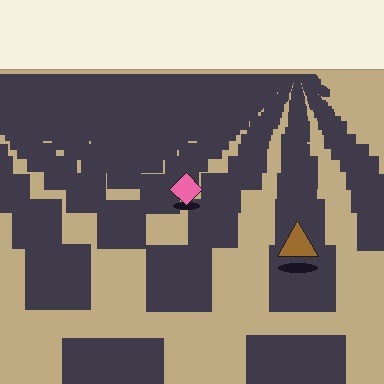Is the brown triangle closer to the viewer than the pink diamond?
Yes. The brown triangle is closer — you can tell from the texture gradient: the ground texture is coarser near it.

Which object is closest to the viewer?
The brown triangle is closest. The texture marks near it are larger and more spread out.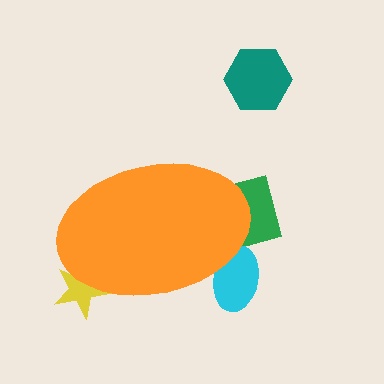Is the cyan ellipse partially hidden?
Yes, the cyan ellipse is partially hidden behind the orange ellipse.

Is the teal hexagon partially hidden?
No, the teal hexagon is fully visible.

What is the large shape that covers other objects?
An orange ellipse.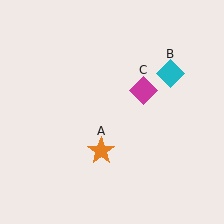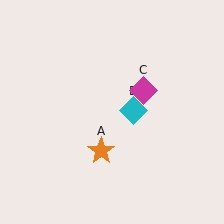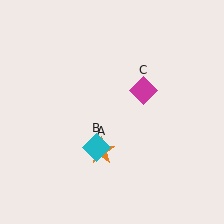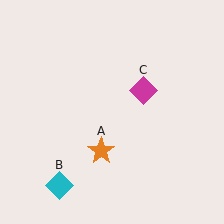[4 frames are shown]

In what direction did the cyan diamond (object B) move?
The cyan diamond (object B) moved down and to the left.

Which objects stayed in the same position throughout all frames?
Orange star (object A) and magenta diamond (object C) remained stationary.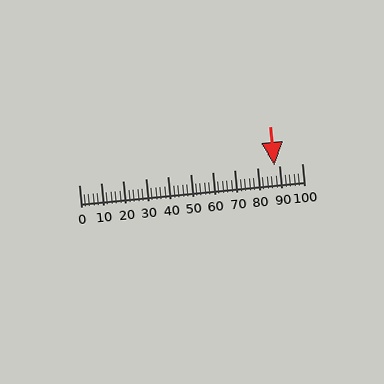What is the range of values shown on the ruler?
The ruler shows values from 0 to 100.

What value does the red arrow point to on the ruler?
The red arrow points to approximately 88.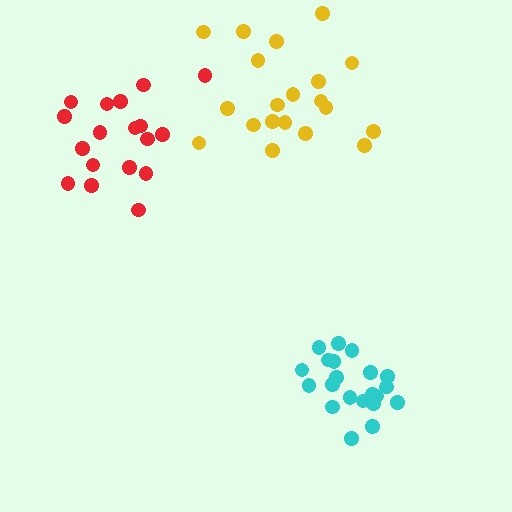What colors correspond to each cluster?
The clusters are colored: cyan, red, yellow.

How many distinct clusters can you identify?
There are 3 distinct clusters.